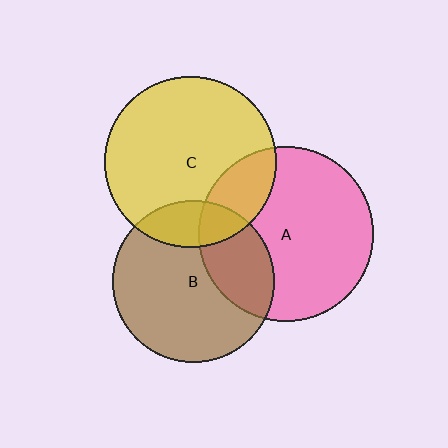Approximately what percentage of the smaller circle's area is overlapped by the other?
Approximately 20%.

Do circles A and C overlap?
Yes.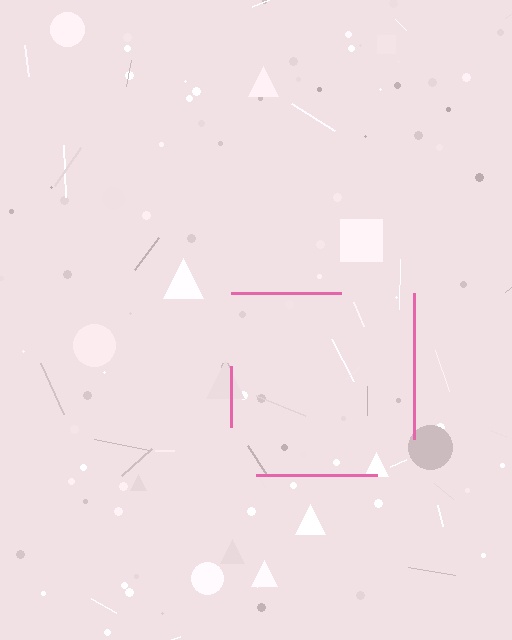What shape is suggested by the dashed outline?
The dashed outline suggests a square.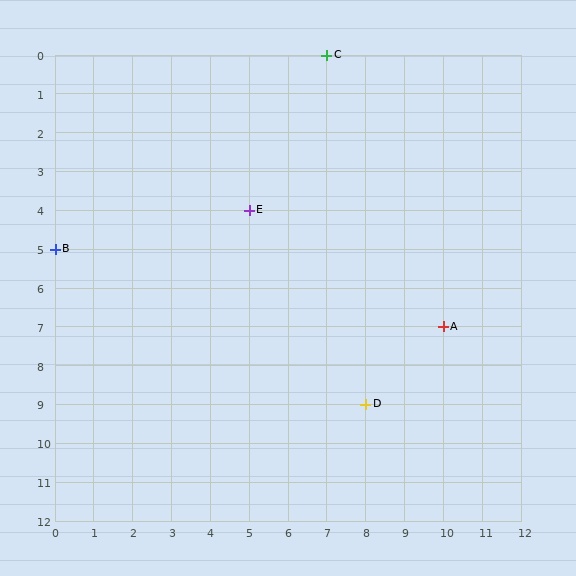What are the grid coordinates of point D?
Point D is at grid coordinates (8, 9).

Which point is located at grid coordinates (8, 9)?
Point D is at (8, 9).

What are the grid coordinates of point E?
Point E is at grid coordinates (5, 4).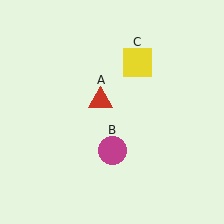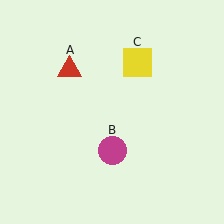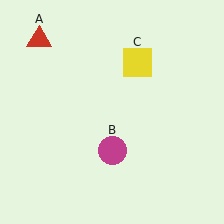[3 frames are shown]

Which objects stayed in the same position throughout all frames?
Magenta circle (object B) and yellow square (object C) remained stationary.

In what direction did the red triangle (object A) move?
The red triangle (object A) moved up and to the left.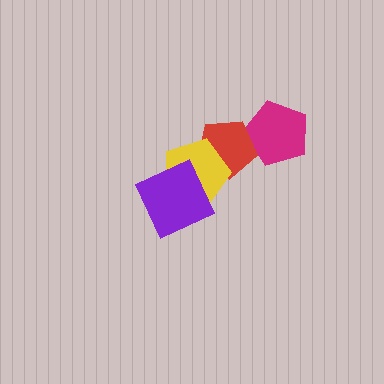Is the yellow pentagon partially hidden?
Yes, it is partially covered by another shape.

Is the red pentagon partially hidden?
Yes, it is partially covered by another shape.